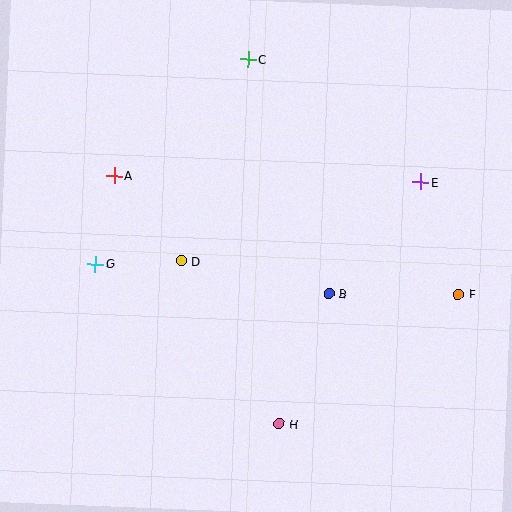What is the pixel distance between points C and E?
The distance between C and E is 212 pixels.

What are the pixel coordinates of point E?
Point E is at (421, 182).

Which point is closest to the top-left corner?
Point A is closest to the top-left corner.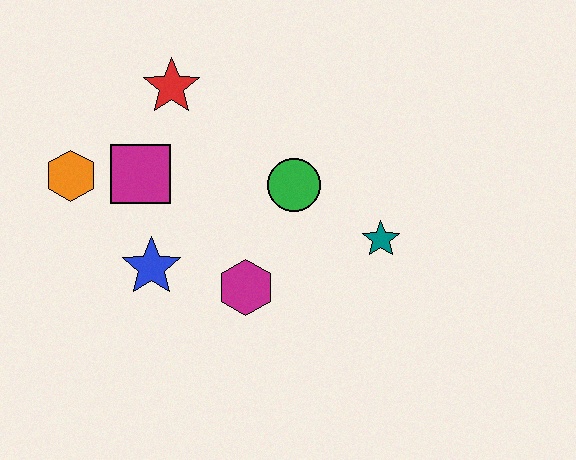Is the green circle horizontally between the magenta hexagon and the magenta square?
No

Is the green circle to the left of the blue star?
No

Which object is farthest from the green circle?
The orange hexagon is farthest from the green circle.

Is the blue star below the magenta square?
Yes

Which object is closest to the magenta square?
The orange hexagon is closest to the magenta square.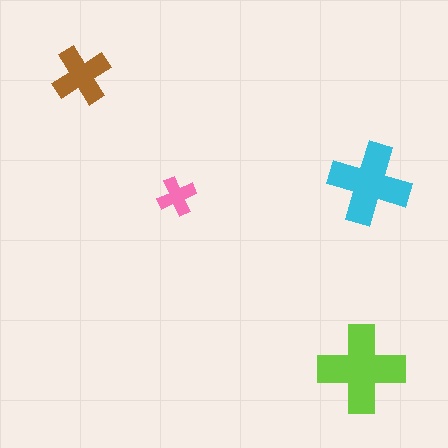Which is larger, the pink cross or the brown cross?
The brown one.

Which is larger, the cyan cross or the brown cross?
The cyan one.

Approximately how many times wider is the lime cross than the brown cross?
About 1.5 times wider.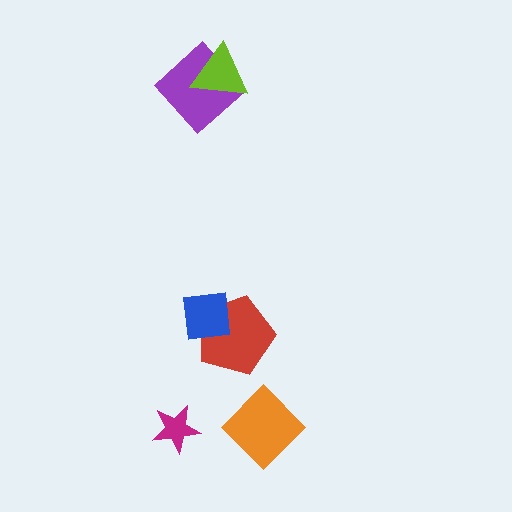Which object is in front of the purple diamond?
The lime triangle is in front of the purple diamond.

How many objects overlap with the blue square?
1 object overlaps with the blue square.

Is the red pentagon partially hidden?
Yes, it is partially covered by another shape.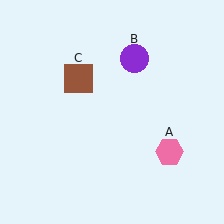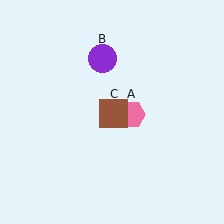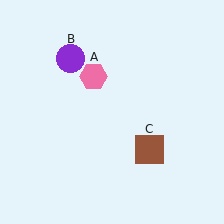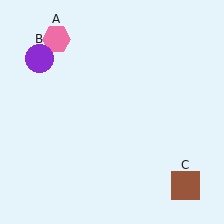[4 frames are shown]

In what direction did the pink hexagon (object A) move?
The pink hexagon (object A) moved up and to the left.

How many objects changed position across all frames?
3 objects changed position: pink hexagon (object A), purple circle (object B), brown square (object C).